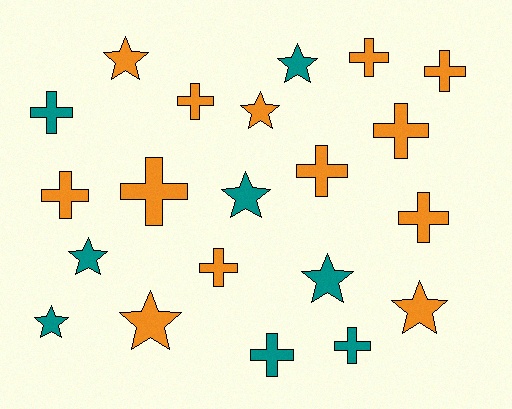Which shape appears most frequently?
Cross, with 12 objects.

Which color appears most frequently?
Orange, with 13 objects.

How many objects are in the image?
There are 21 objects.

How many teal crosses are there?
There are 3 teal crosses.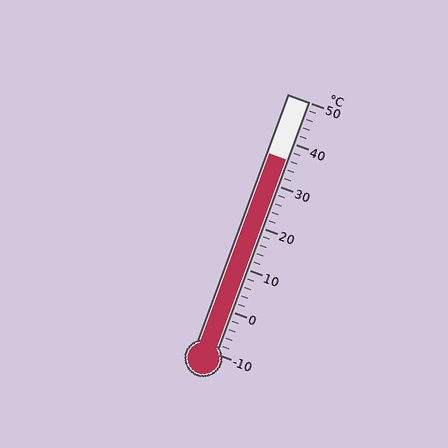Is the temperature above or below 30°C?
The temperature is above 30°C.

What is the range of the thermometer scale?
The thermometer scale ranges from -10°C to 50°C.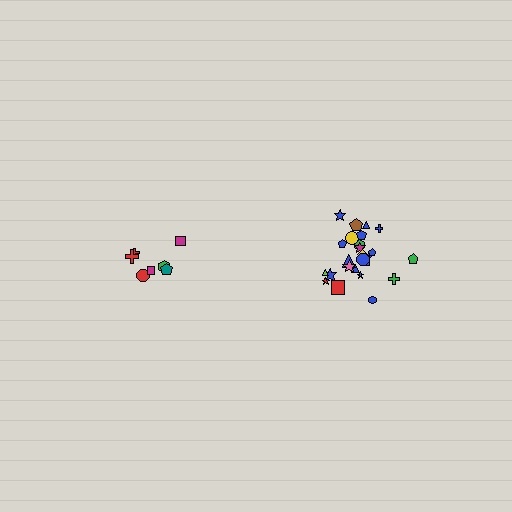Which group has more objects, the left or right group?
The right group.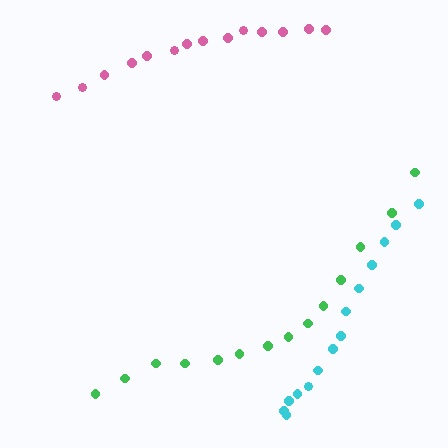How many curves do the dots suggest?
There are 3 distinct paths.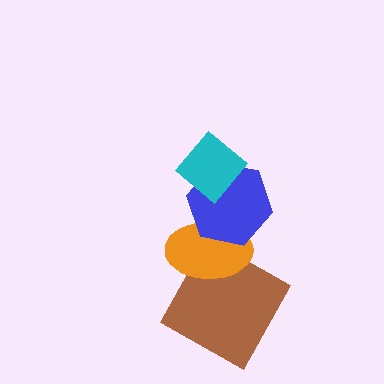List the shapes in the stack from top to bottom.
From top to bottom: the cyan diamond, the blue hexagon, the orange ellipse, the brown square.